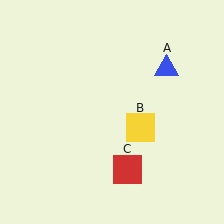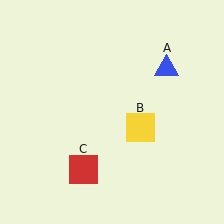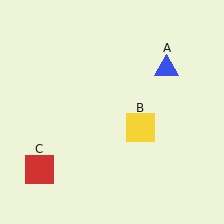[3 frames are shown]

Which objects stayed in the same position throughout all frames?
Blue triangle (object A) and yellow square (object B) remained stationary.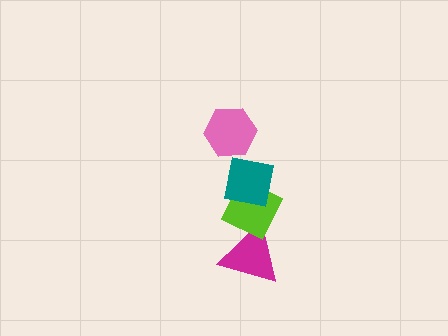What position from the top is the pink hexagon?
The pink hexagon is 1st from the top.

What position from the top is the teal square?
The teal square is 2nd from the top.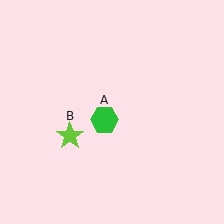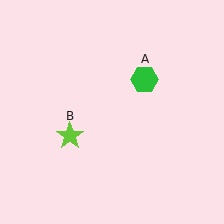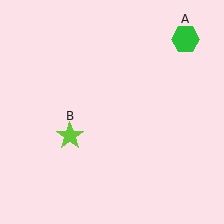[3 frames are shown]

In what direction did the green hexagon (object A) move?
The green hexagon (object A) moved up and to the right.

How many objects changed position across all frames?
1 object changed position: green hexagon (object A).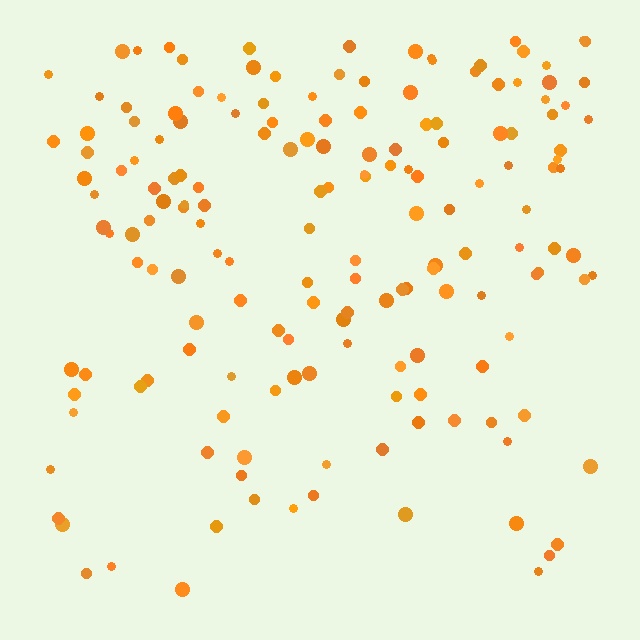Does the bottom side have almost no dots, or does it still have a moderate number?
Still a moderate number, just noticeably fewer than the top.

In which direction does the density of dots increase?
From bottom to top, with the top side densest.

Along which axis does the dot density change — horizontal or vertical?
Vertical.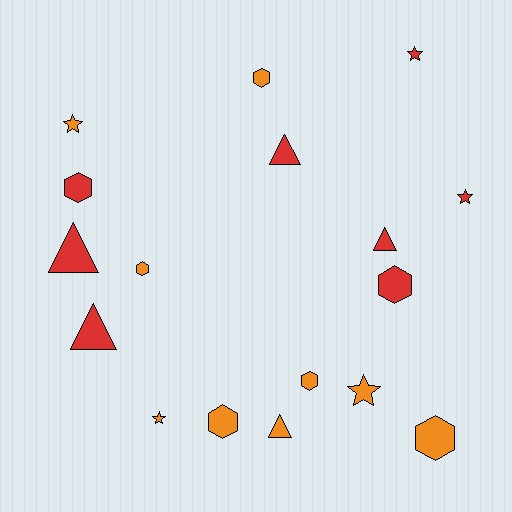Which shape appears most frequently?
Hexagon, with 7 objects.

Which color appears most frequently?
Orange, with 9 objects.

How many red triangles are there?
There are 4 red triangles.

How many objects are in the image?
There are 17 objects.